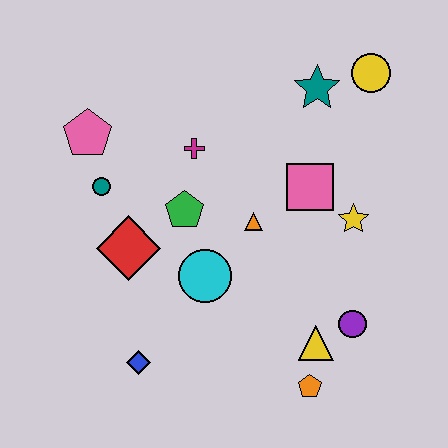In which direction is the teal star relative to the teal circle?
The teal star is to the right of the teal circle.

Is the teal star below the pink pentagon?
No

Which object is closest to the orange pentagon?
The yellow triangle is closest to the orange pentagon.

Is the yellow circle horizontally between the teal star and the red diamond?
No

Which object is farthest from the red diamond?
The yellow circle is farthest from the red diamond.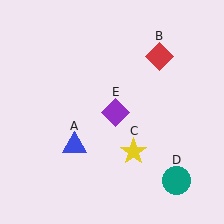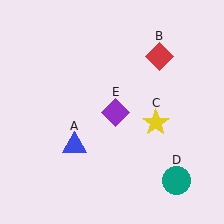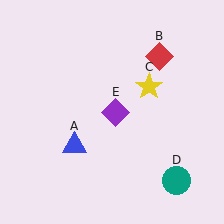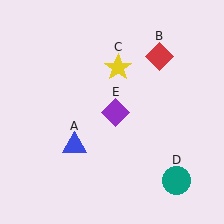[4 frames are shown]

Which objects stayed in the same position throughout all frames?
Blue triangle (object A) and red diamond (object B) and teal circle (object D) and purple diamond (object E) remained stationary.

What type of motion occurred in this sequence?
The yellow star (object C) rotated counterclockwise around the center of the scene.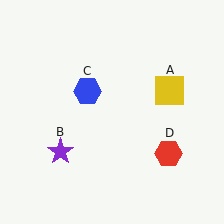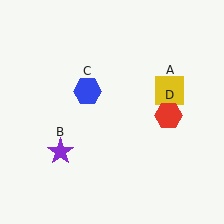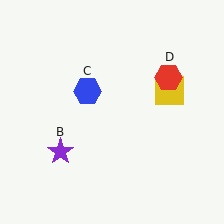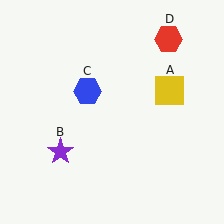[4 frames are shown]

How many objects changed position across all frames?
1 object changed position: red hexagon (object D).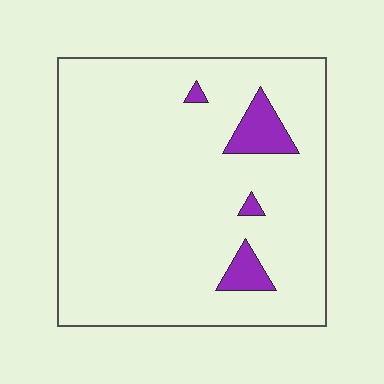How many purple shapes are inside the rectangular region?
4.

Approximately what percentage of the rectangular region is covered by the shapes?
Approximately 5%.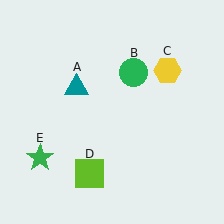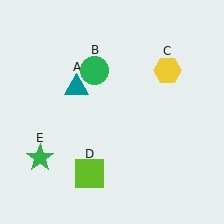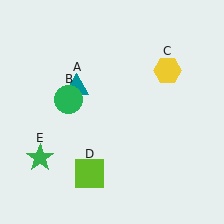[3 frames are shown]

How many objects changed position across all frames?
1 object changed position: green circle (object B).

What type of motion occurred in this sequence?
The green circle (object B) rotated counterclockwise around the center of the scene.